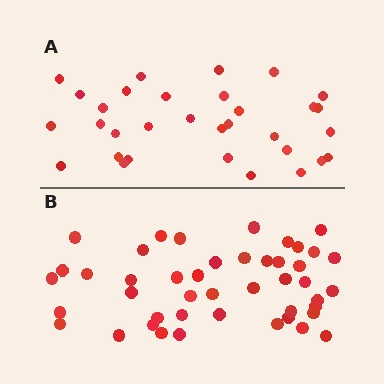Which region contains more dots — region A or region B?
Region B (the bottom region) has more dots.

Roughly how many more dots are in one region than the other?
Region B has approximately 15 more dots than region A.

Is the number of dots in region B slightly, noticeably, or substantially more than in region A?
Region B has noticeably more, but not dramatically so. The ratio is roughly 1.4 to 1.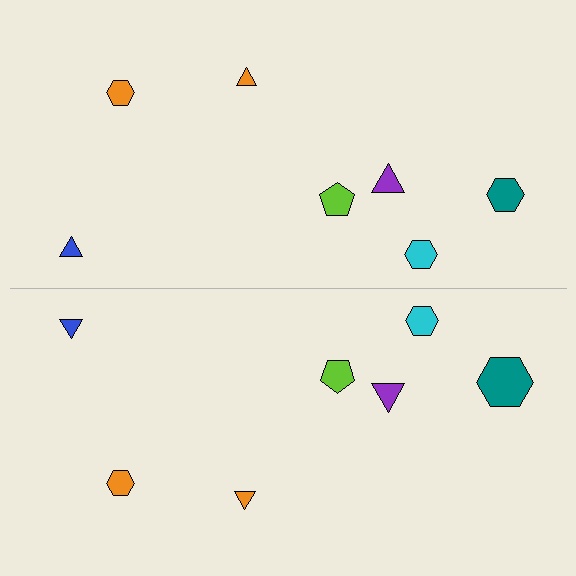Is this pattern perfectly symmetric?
No, the pattern is not perfectly symmetric. The teal hexagon on the bottom side has a different size than its mirror counterpart.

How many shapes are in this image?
There are 14 shapes in this image.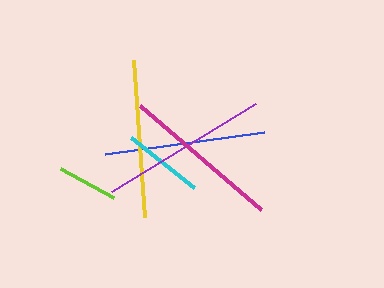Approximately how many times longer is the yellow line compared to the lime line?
The yellow line is approximately 2.6 times the length of the lime line.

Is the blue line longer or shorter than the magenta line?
The blue line is longer than the magenta line.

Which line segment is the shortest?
The lime line is the shortest at approximately 60 pixels.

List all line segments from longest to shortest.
From longest to shortest: purple, blue, magenta, yellow, cyan, lime.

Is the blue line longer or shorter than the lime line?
The blue line is longer than the lime line.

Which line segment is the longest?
The purple line is the longest at approximately 169 pixels.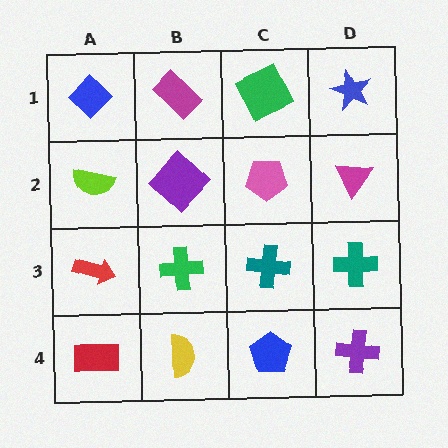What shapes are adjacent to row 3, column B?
A purple diamond (row 2, column B), a yellow semicircle (row 4, column B), a red arrow (row 3, column A), a teal cross (row 3, column C).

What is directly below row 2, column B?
A green cross.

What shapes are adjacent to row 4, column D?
A teal cross (row 3, column D), a blue pentagon (row 4, column C).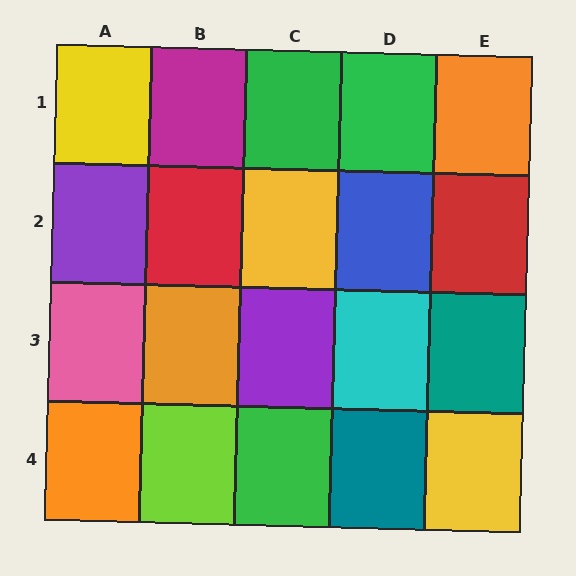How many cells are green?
3 cells are green.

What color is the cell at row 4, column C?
Green.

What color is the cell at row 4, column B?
Lime.